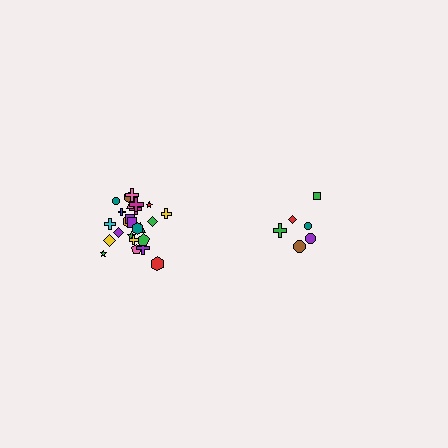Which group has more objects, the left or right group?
The left group.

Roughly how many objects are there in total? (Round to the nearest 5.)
Roughly 30 objects in total.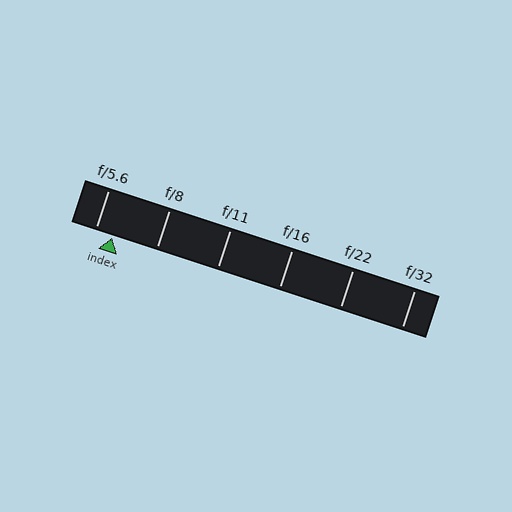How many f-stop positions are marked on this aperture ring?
There are 6 f-stop positions marked.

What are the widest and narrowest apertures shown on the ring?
The widest aperture shown is f/5.6 and the narrowest is f/32.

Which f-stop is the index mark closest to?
The index mark is closest to f/5.6.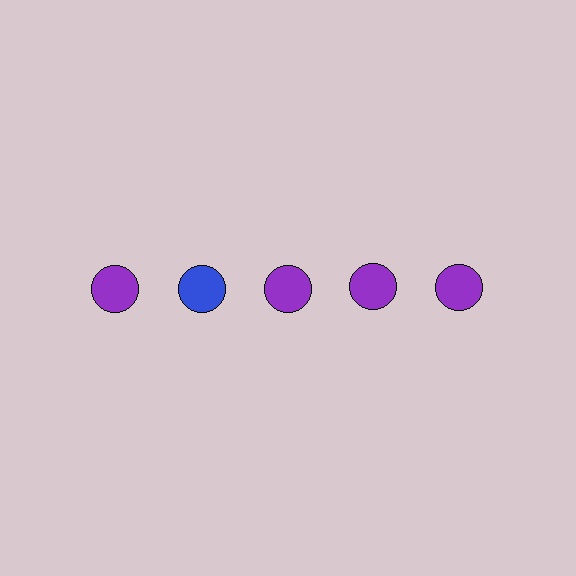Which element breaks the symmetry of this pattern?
The blue circle in the top row, second from left column breaks the symmetry. All other shapes are purple circles.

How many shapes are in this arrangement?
There are 5 shapes arranged in a grid pattern.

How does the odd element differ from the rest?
It has a different color: blue instead of purple.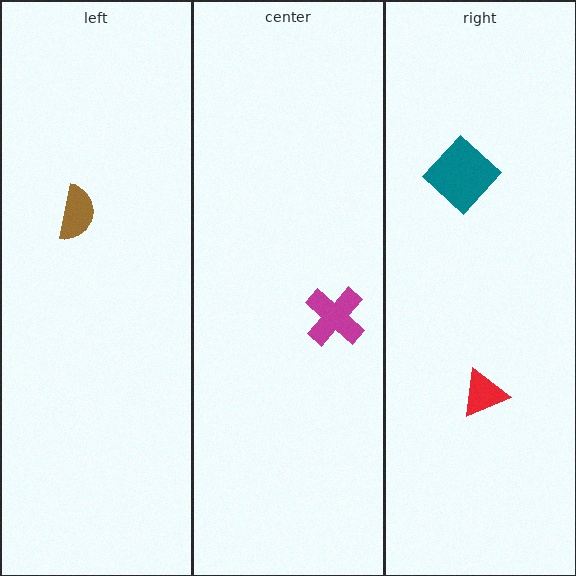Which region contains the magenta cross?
The center region.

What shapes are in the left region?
The brown semicircle.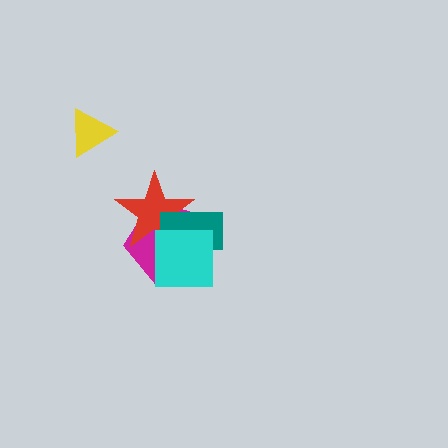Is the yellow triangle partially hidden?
No, no other shape covers it.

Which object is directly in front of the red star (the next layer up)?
The teal rectangle is directly in front of the red star.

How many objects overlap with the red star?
3 objects overlap with the red star.